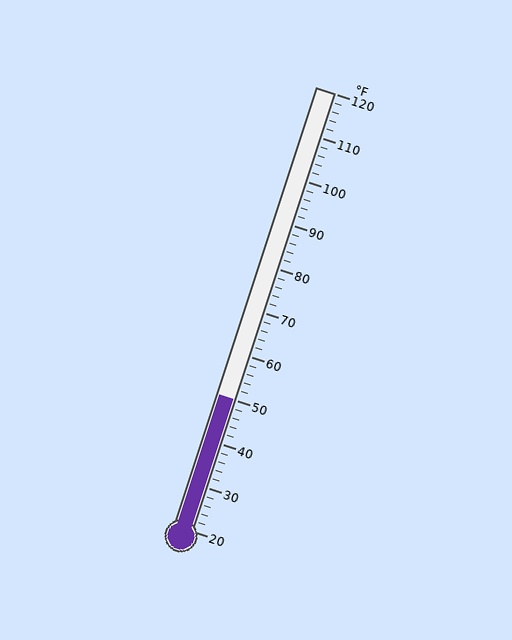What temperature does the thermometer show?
The thermometer shows approximately 50°F.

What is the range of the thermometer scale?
The thermometer scale ranges from 20°F to 120°F.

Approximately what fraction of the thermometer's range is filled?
The thermometer is filled to approximately 30% of its range.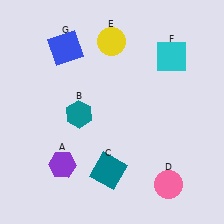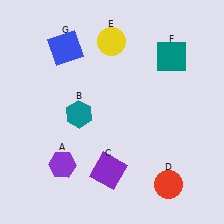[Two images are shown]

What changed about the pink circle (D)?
In Image 1, D is pink. In Image 2, it changed to red.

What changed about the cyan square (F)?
In Image 1, F is cyan. In Image 2, it changed to teal.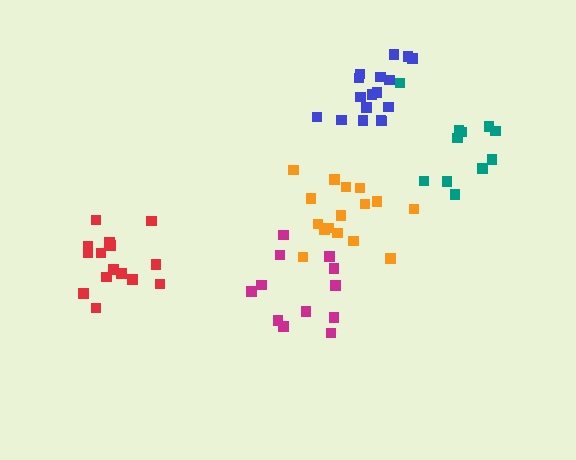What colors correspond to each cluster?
The clusters are colored: magenta, red, teal, orange, blue.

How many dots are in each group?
Group 1: 12 dots, Group 2: 15 dots, Group 3: 11 dots, Group 4: 16 dots, Group 5: 17 dots (71 total).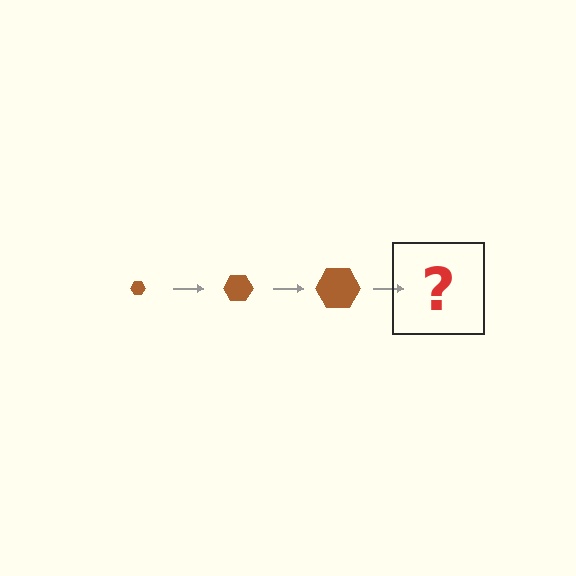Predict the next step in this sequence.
The next step is a brown hexagon, larger than the previous one.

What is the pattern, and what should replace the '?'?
The pattern is that the hexagon gets progressively larger each step. The '?' should be a brown hexagon, larger than the previous one.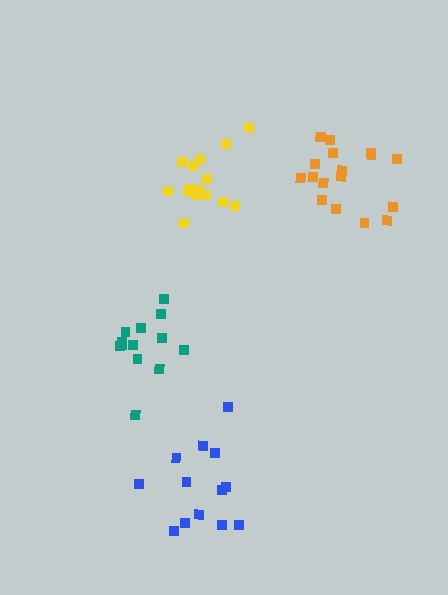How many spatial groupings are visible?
There are 4 spatial groupings.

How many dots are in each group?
Group 1: 16 dots, Group 2: 17 dots, Group 3: 13 dots, Group 4: 13 dots (59 total).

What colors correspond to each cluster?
The clusters are colored: yellow, orange, teal, blue.